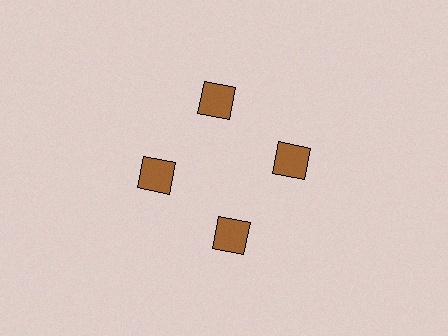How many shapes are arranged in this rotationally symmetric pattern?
There are 4 shapes, arranged in 4 groups of 1.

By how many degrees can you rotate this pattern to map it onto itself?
The pattern maps onto itself every 90 degrees of rotation.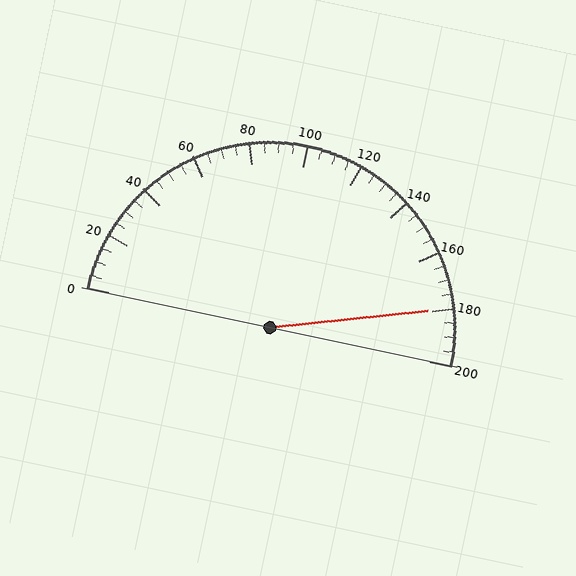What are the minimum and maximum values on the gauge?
The gauge ranges from 0 to 200.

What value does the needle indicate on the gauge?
The needle indicates approximately 180.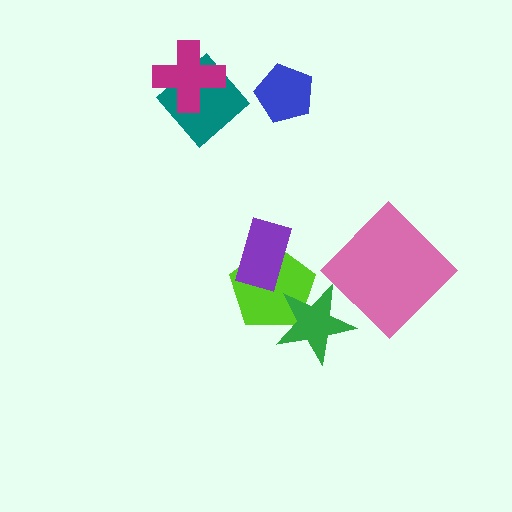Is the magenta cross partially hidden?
No, no other shape covers it.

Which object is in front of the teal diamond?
The magenta cross is in front of the teal diamond.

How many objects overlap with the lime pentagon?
2 objects overlap with the lime pentagon.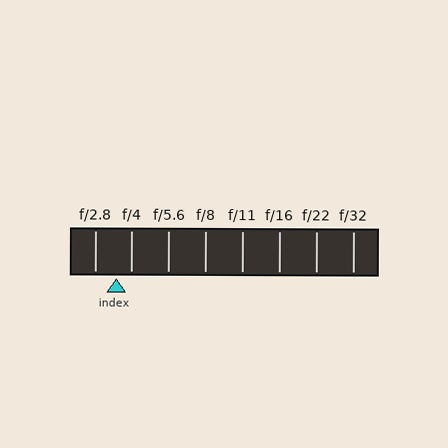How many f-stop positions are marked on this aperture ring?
There are 8 f-stop positions marked.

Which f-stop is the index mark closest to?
The index mark is closest to f/4.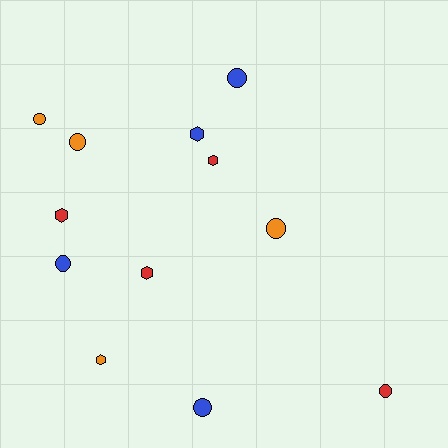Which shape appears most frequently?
Circle, with 7 objects.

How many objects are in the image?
There are 12 objects.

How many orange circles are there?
There are 3 orange circles.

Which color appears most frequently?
Blue, with 4 objects.